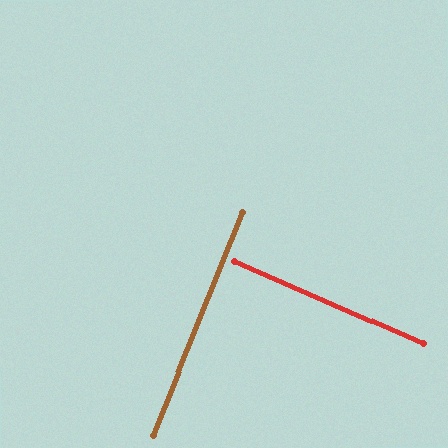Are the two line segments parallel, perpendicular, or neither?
Perpendicular — they meet at approximately 88°.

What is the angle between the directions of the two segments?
Approximately 88 degrees.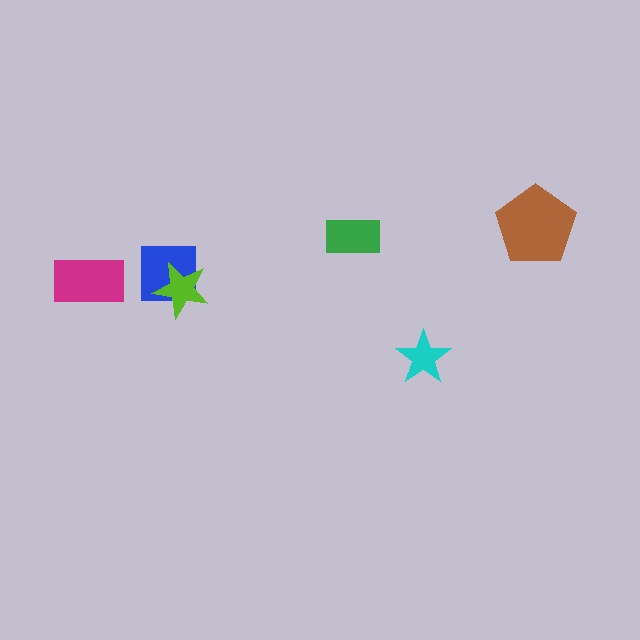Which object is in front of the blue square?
The lime star is in front of the blue square.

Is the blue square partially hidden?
Yes, it is partially covered by another shape.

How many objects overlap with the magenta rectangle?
0 objects overlap with the magenta rectangle.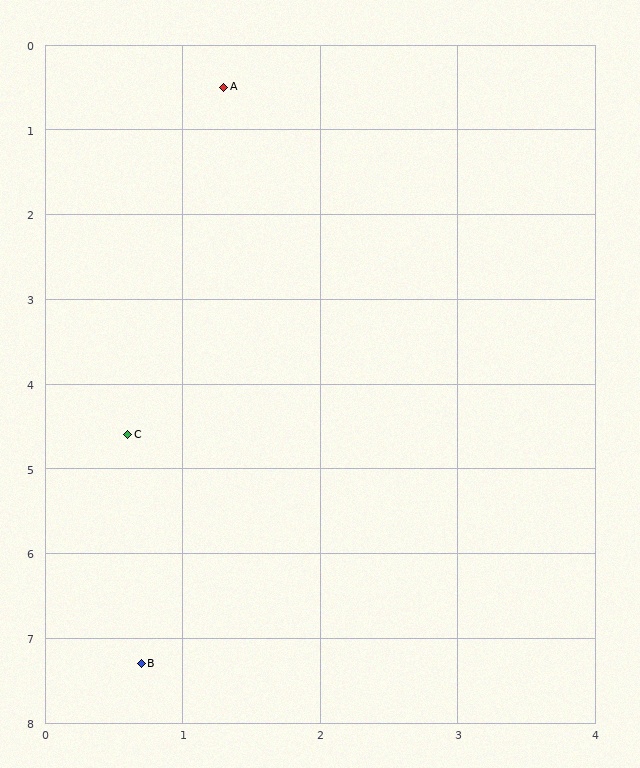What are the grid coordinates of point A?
Point A is at approximately (1.3, 0.5).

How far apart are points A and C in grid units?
Points A and C are about 4.2 grid units apart.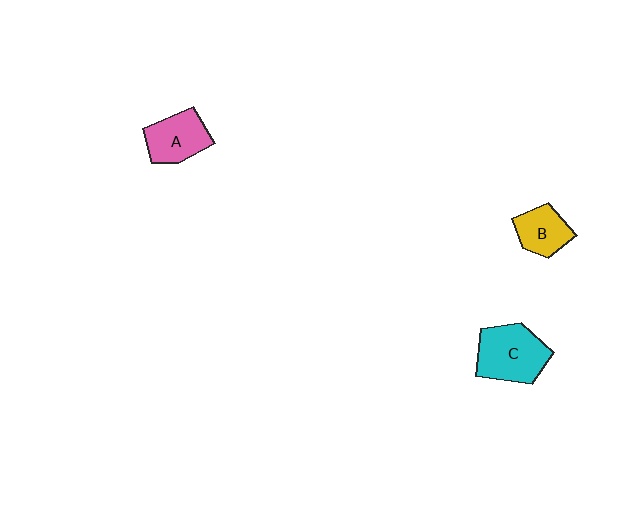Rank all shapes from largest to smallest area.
From largest to smallest: C (cyan), A (pink), B (yellow).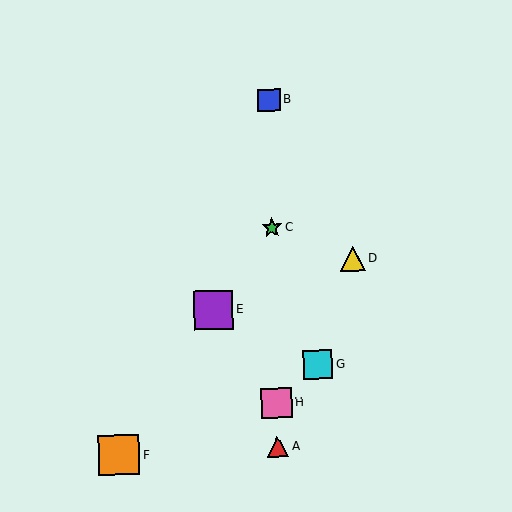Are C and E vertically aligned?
No, C is at x≈272 and E is at x≈214.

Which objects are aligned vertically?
Objects A, B, C, H are aligned vertically.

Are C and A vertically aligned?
Yes, both are at x≈272.